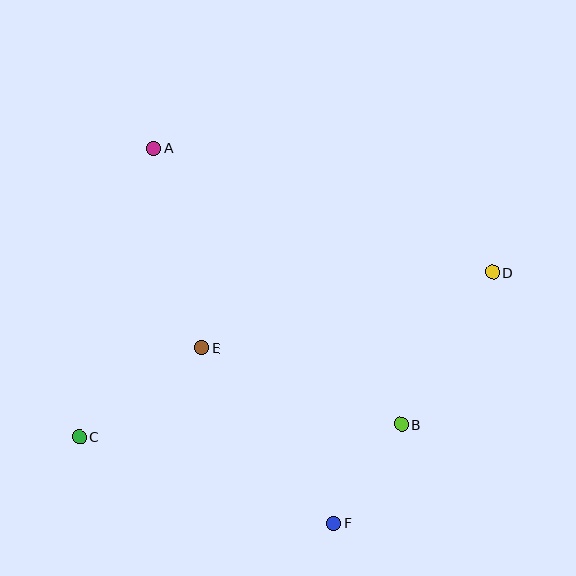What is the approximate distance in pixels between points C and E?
The distance between C and E is approximately 151 pixels.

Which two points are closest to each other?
Points B and F are closest to each other.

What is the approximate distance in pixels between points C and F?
The distance between C and F is approximately 269 pixels.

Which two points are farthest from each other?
Points C and D are farthest from each other.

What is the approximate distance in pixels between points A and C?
The distance between A and C is approximately 298 pixels.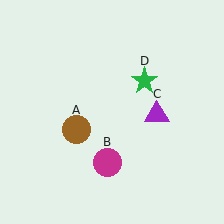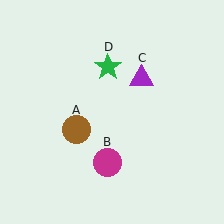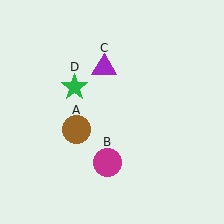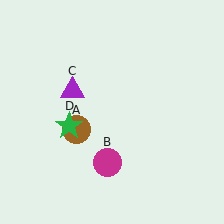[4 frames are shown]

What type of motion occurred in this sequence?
The purple triangle (object C), green star (object D) rotated counterclockwise around the center of the scene.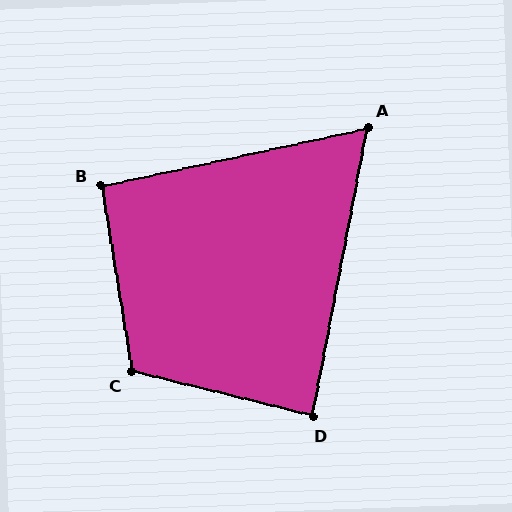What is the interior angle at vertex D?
Approximately 87 degrees (approximately right).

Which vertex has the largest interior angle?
C, at approximately 113 degrees.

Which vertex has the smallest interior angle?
A, at approximately 67 degrees.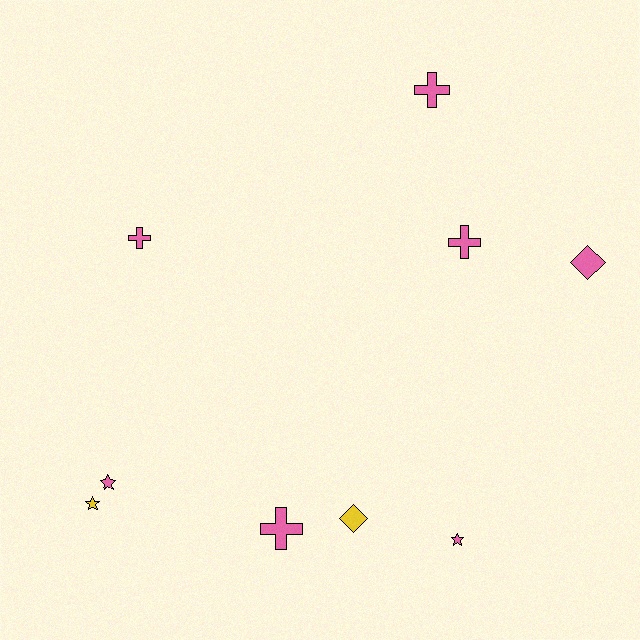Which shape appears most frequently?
Cross, with 4 objects.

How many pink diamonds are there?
There is 1 pink diamond.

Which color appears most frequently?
Pink, with 7 objects.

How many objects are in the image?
There are 9 objects.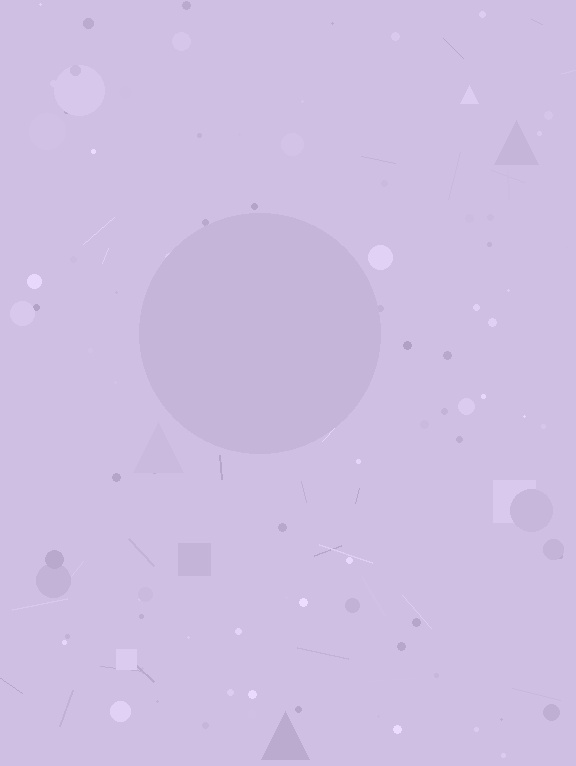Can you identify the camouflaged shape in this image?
The camouflaged shape is a circle.